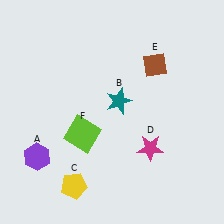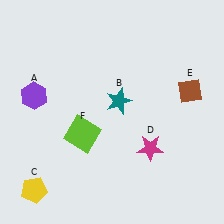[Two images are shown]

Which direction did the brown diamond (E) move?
The brown diamond (E) moved right.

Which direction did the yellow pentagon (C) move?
The yellow pentagon (C) moved left.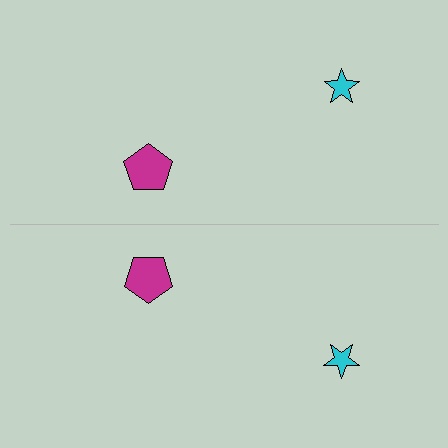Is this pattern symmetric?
Yes, this pattern has bilateral (reflection) symmetry.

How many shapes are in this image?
There are 4 shapes in this image.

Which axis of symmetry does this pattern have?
The pattern has a horizontal axis of symmetry running through the center of the image.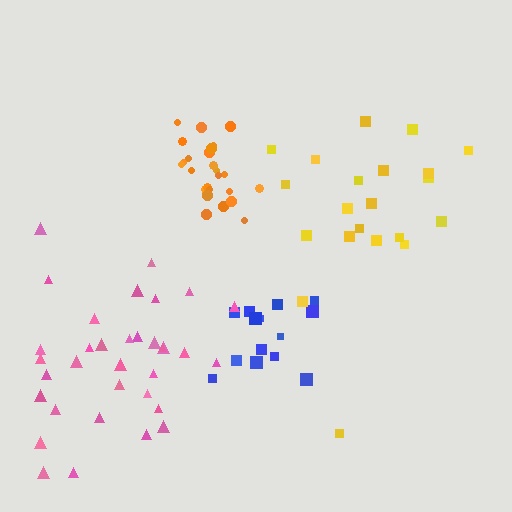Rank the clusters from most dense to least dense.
orange, blue, pink, yellow.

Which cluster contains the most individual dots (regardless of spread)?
Pink (35).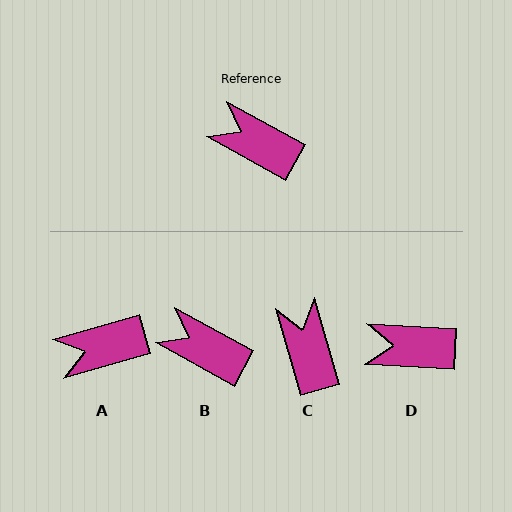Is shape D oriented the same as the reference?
No, it is off by about 25 degrees.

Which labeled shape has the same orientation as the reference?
B.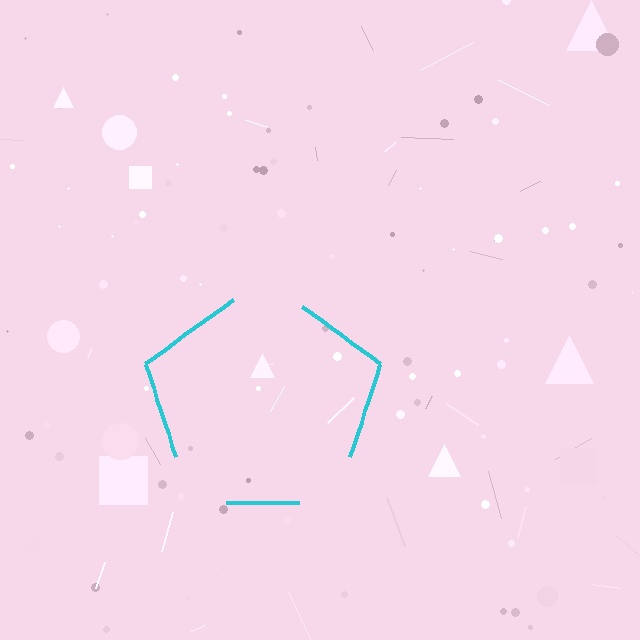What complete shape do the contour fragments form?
The contour fragments form a pentagon.